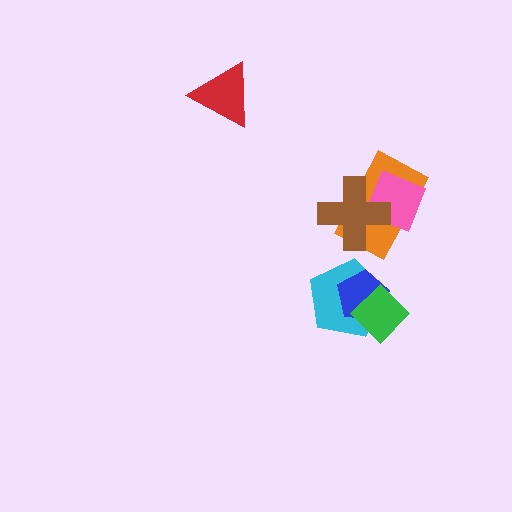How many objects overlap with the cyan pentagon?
2 objects overlap with the cyan pentagon.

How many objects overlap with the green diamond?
2 objects overlap with the green diamond.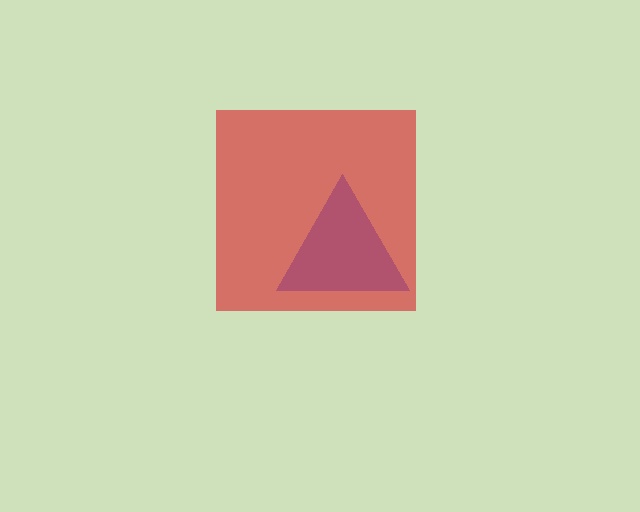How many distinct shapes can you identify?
There are 2 distinct shapes: a blue triangle, a red square.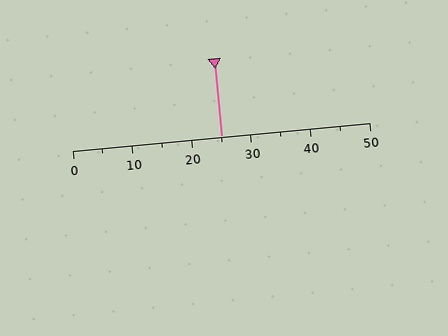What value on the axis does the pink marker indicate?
The marker indicates approximately 25.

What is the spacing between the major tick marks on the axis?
The major ticks are spaced 10 apart.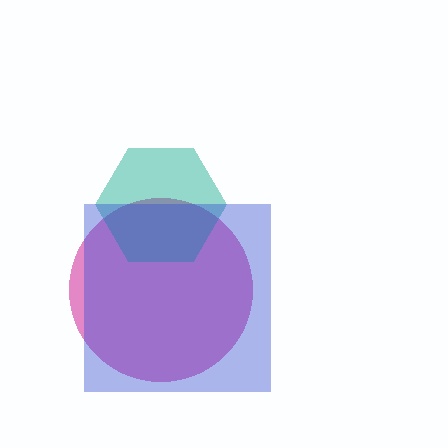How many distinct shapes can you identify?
There are 3 distinct shapes: a magenta circle, a teal hexagon, a blue square.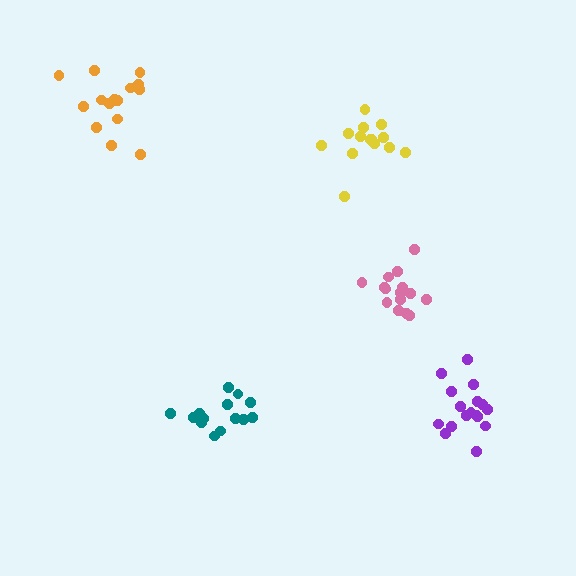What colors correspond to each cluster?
The clusters are colored: pink, teal, purple, yellow, orange.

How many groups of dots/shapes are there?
There are 5 groups.